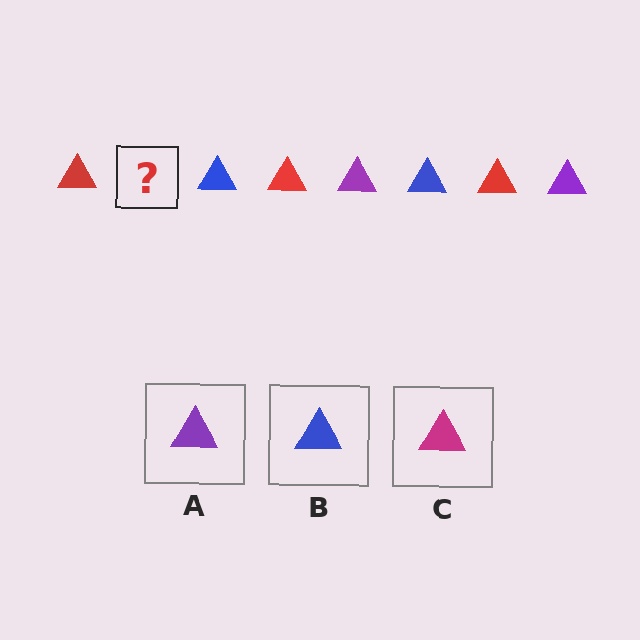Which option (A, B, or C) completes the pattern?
A.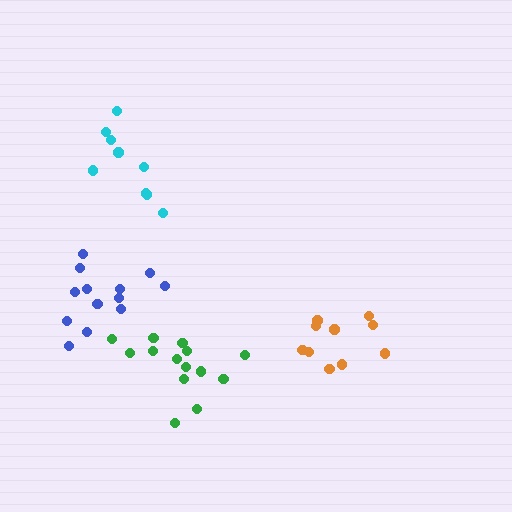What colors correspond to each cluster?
The clusters are colored: cyan, orange, green, blue.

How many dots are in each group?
Group 1: 9 dots, Group 2: 10 dots, Group 3: 14 dots, Group 4: 13 dots (46 total).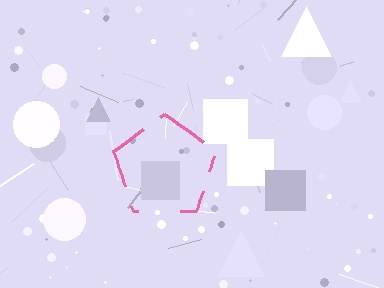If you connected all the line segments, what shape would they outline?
They would outline a pentagon.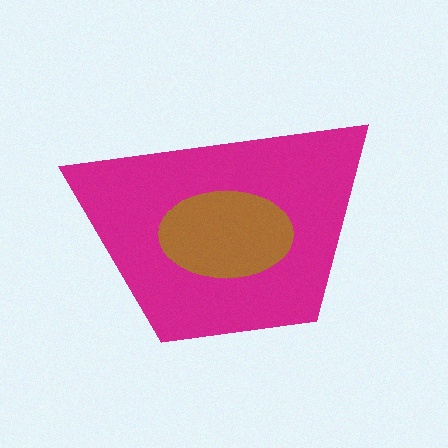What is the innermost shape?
The brown ellipse.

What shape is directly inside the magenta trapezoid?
The brown ellipse.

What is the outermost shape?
The magenta trapezoid.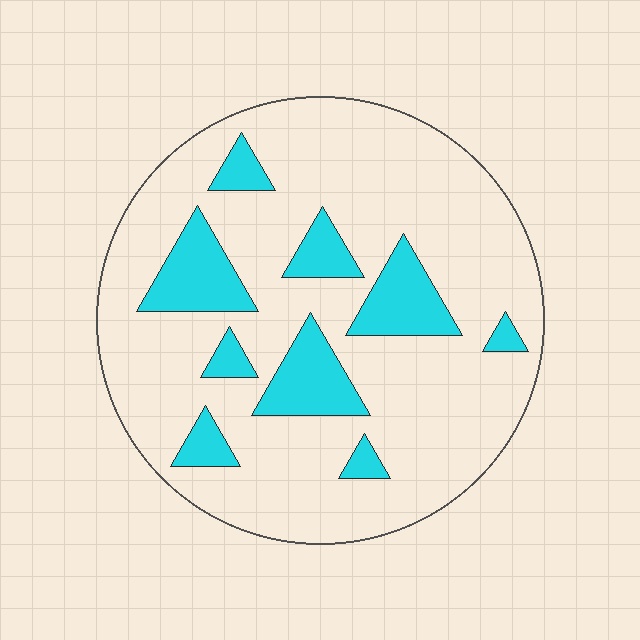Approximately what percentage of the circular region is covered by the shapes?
Approximately 20%.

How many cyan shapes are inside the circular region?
9.